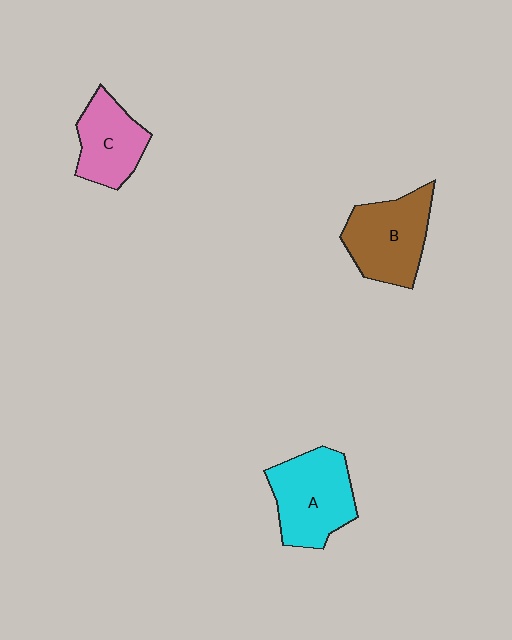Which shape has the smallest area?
Shape C (pink).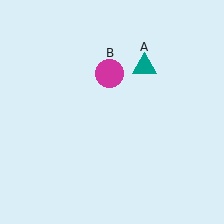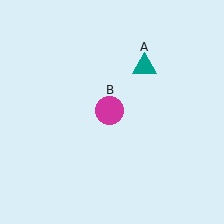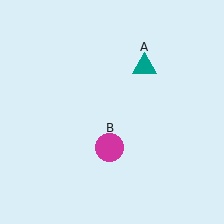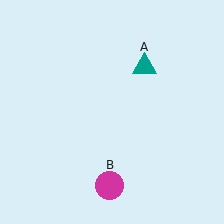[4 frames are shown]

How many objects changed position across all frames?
1 object changed position: magenta circle (object B).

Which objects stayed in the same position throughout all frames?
Teal triangle (object A) remained stationary.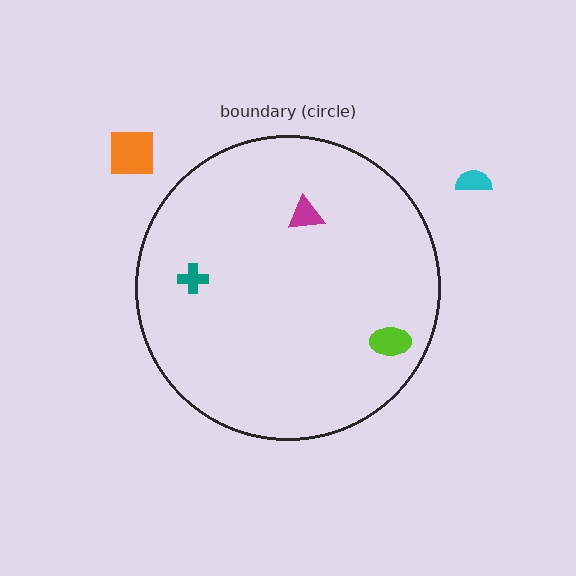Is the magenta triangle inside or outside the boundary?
Inside.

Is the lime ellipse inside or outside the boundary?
Inside.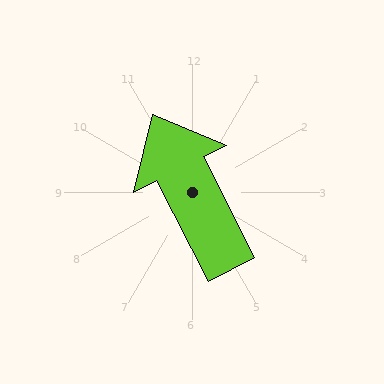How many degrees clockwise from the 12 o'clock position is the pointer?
Approximately 333 degrees.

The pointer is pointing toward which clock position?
Roughly 11 o'clock.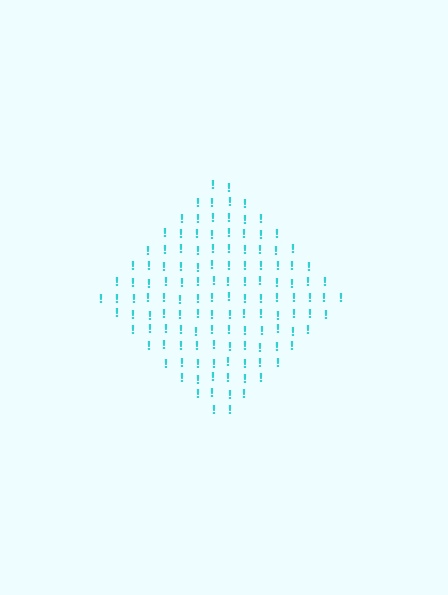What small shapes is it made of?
It is made of small exclamation marks.